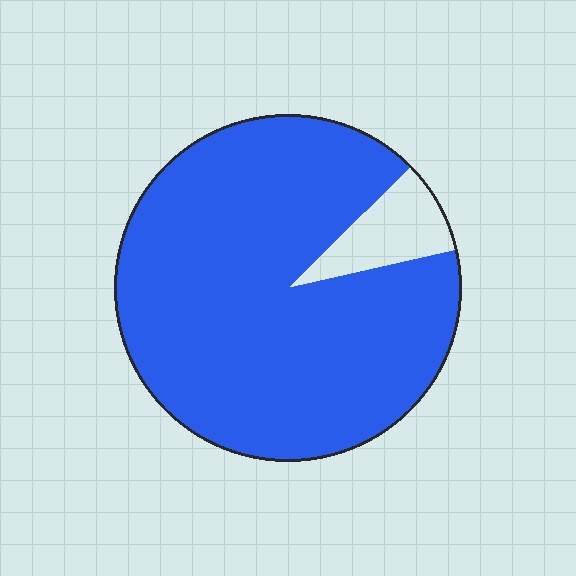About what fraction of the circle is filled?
About nine tenths (9/10).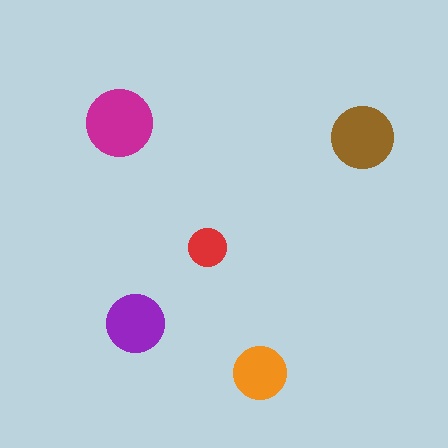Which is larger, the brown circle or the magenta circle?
The magenta one.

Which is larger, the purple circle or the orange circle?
The purple one.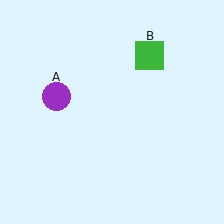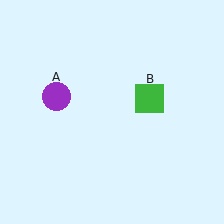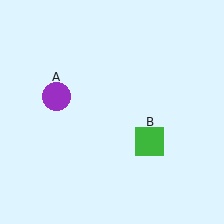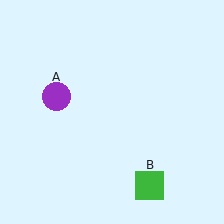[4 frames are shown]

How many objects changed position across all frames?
1 object changed position: green square (object B).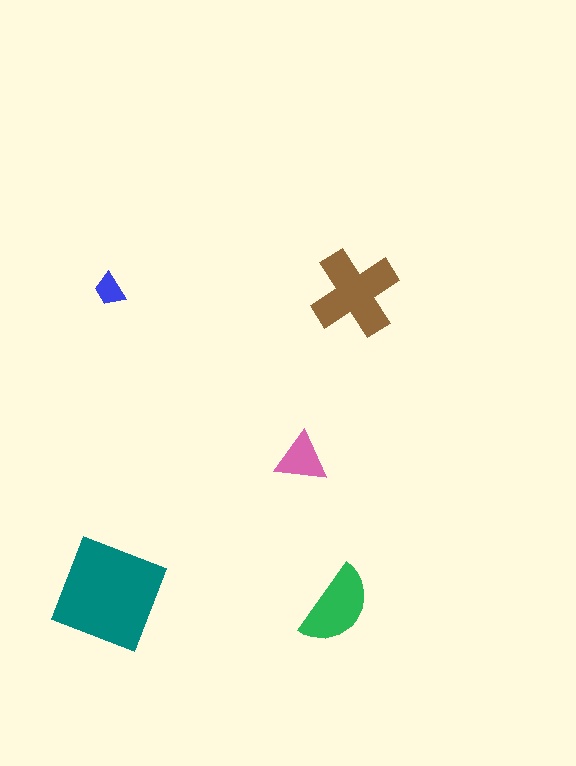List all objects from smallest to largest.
The blue trapezoid, the pink triangle, the green semicircle, the brown cross, the teal square.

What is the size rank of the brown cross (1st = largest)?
2nd.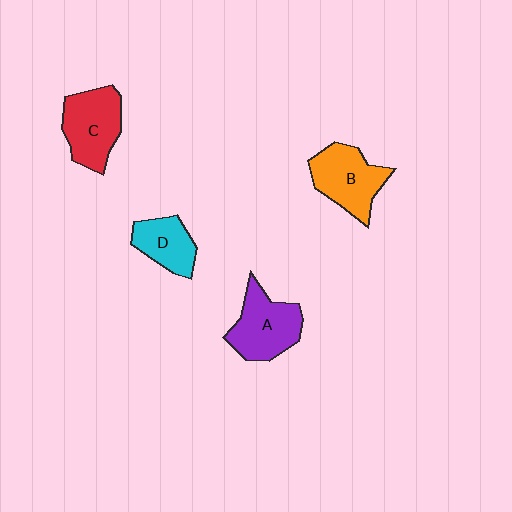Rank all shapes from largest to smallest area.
From largest to smallest: A (purple), C (red), B (orange), D (cyan).